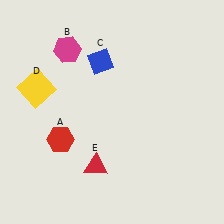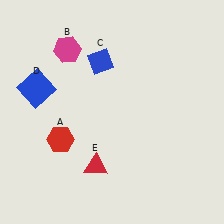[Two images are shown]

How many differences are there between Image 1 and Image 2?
There is 1 difference between the two images.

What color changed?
The square (D) changed from yellow in Image 1 to blue in Image 2.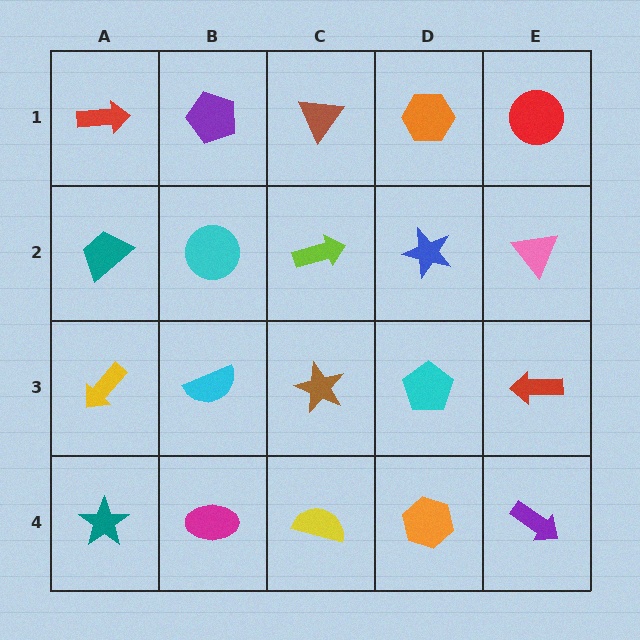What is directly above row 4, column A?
A yellow arrow.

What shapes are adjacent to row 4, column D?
A cyan pentagon (row 3, column D), a yellow semicircle (row 4, column C), a purple arrow (row 4, column E).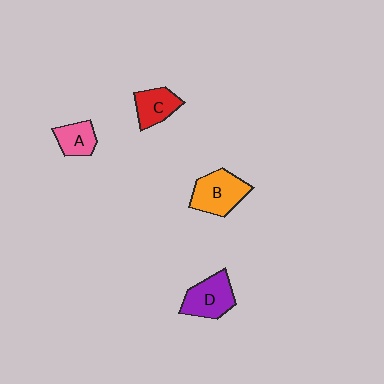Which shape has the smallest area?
Shape A (pink).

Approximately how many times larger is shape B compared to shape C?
Approximately 1.4 times.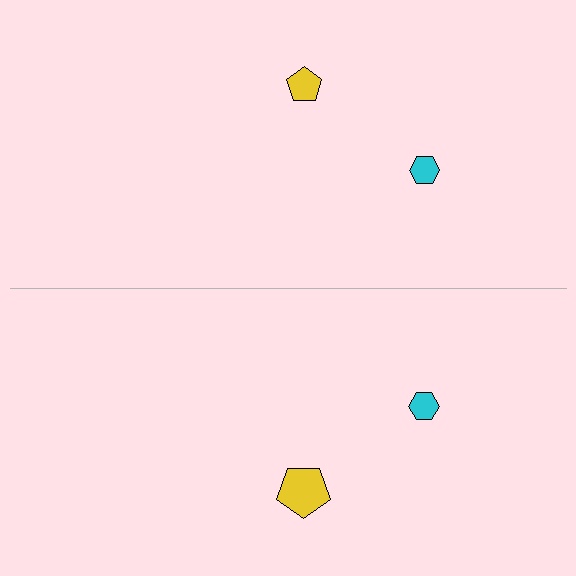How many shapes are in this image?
There are 4 shapes in this image.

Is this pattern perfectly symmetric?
No, the pattern is not perfectly symmetric. The yellow pentagon on the bottom side has a different size than its mirror counterpart.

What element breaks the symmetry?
The yellow pentagon on the bottom side has a different size than its mirror counterpart.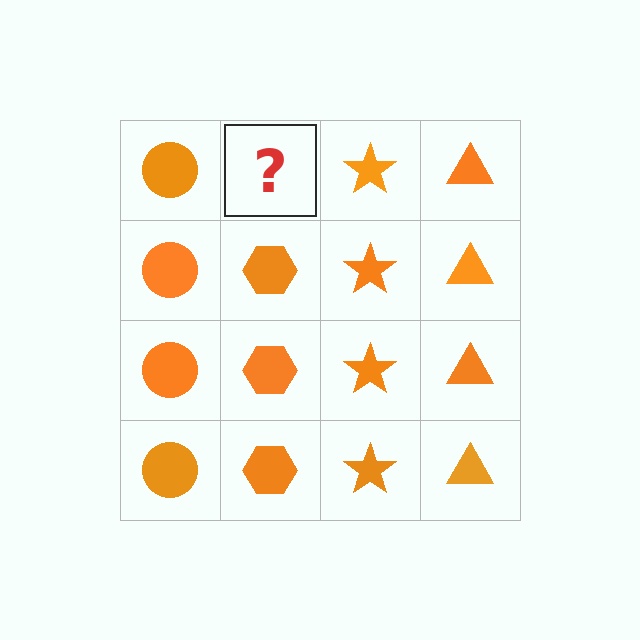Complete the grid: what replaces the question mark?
The question mark should be replaced with an orange hexagon.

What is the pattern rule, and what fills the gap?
The rule is that each column has a consistent shape. The gap should be filled with an orange hexagon.